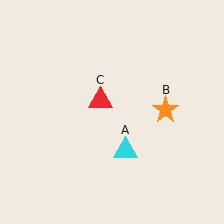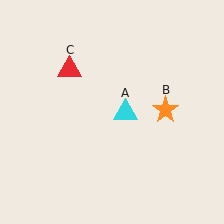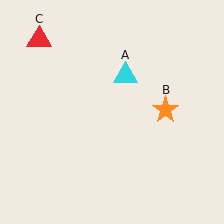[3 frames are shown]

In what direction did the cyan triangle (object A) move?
The cyan triangle (object A) moved up.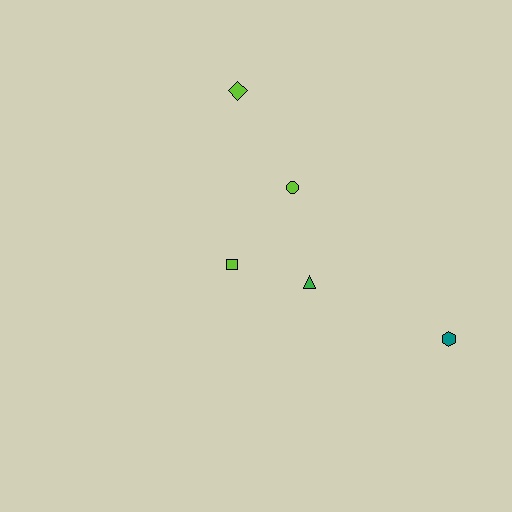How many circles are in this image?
There is 1 circle.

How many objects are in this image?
There are 5 objects.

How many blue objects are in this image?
There are no blue objects.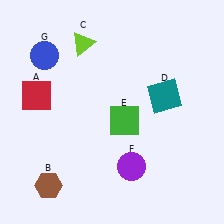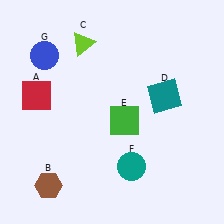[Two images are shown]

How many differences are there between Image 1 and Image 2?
There is 1 difference between the two images.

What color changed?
The circle (F) changed from purple in Image 1 to teal in Image 2.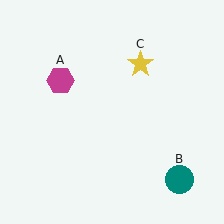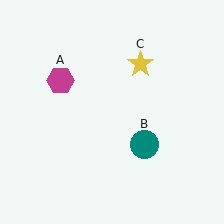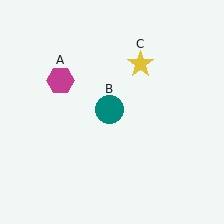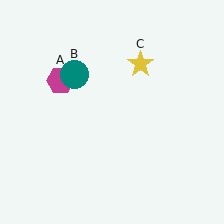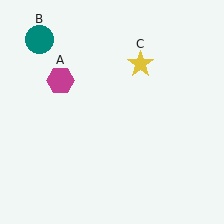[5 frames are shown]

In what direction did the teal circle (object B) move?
The teal circle (object B) moved up and to the left.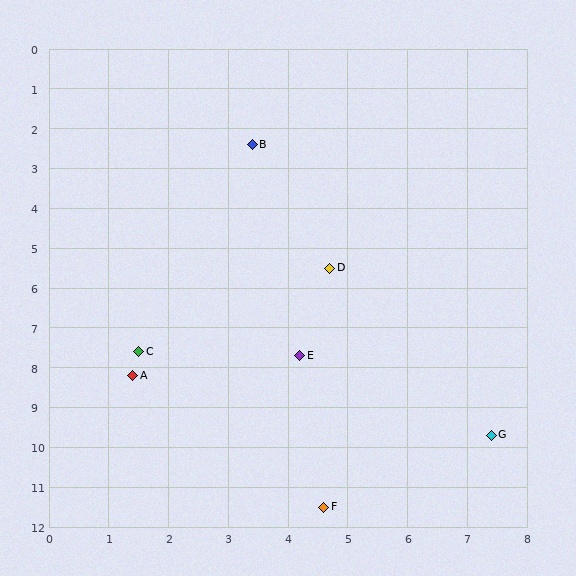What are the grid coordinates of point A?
Point A is at approximately (1.4, 8.2).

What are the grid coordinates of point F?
Point F is at approximately (4.6, 11.5).